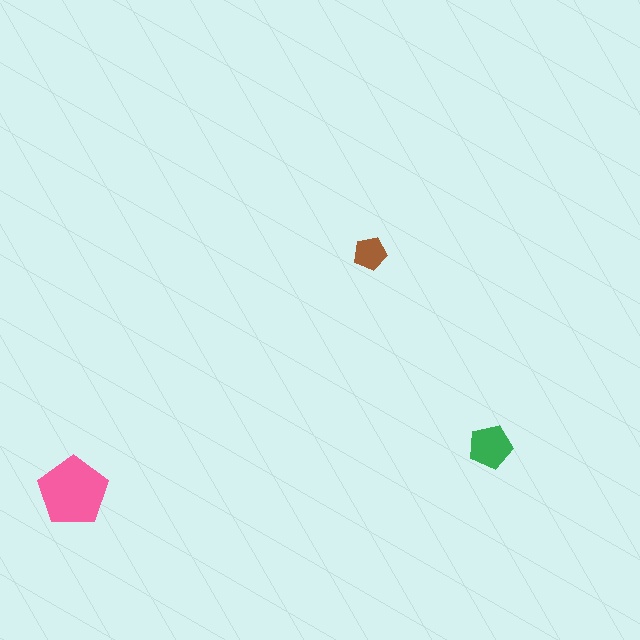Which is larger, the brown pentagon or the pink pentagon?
The pink one.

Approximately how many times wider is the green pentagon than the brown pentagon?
About 1.5 times wider.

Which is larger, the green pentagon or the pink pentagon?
The pink one.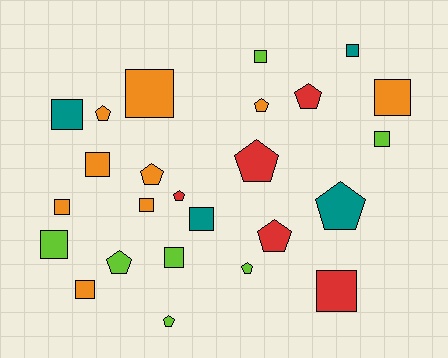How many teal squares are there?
There are 3 teal squares.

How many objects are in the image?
There are 25 objects.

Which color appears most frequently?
Orange, with 9 objects.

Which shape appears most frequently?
Square, with 14 objects.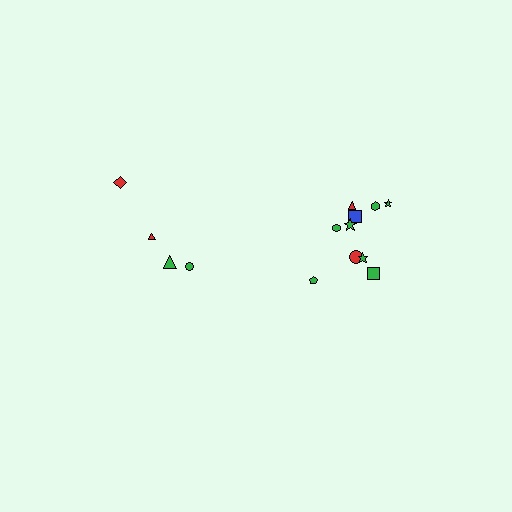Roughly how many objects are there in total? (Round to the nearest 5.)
Roughly 15 objects in total.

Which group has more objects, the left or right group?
The right group.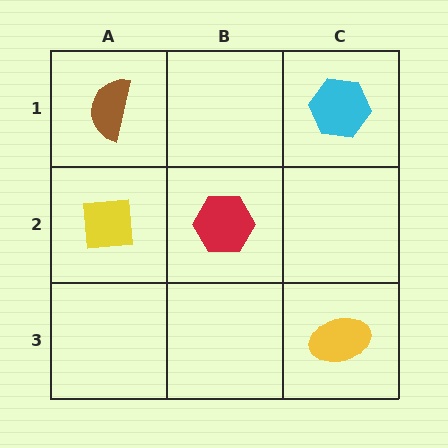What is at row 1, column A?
A brown semicircle.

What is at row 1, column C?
A cyan hexagon.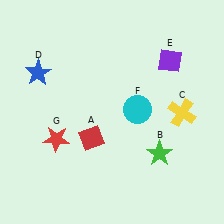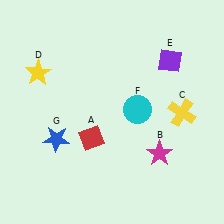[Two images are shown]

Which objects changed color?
B changed from green to magenta. D changed from blue to yellow. G changed from red to blue.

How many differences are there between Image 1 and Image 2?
There are 3 differences between the two images.